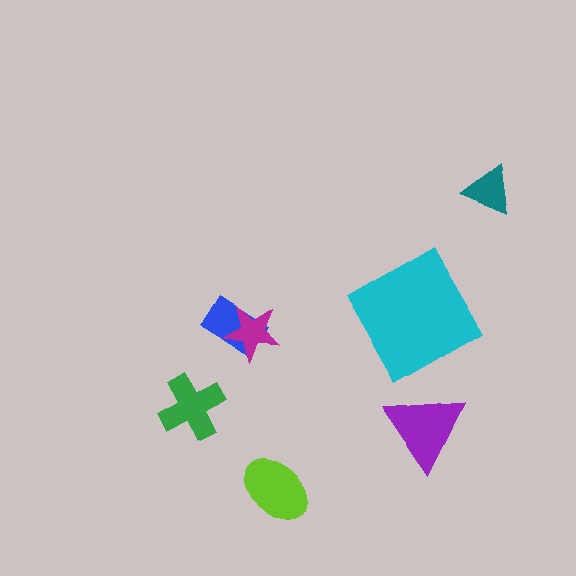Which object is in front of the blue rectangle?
The magenta star is in front of the blue rectangle.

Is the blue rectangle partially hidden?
Yes, it is partially covered by another shape.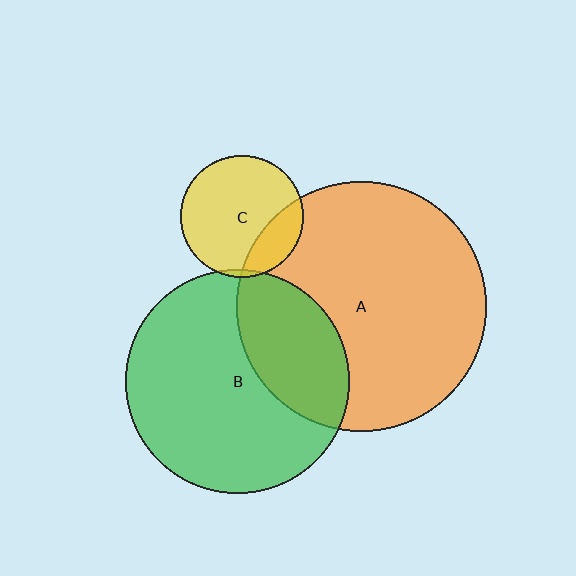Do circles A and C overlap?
Yes.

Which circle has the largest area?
Circle A (orange).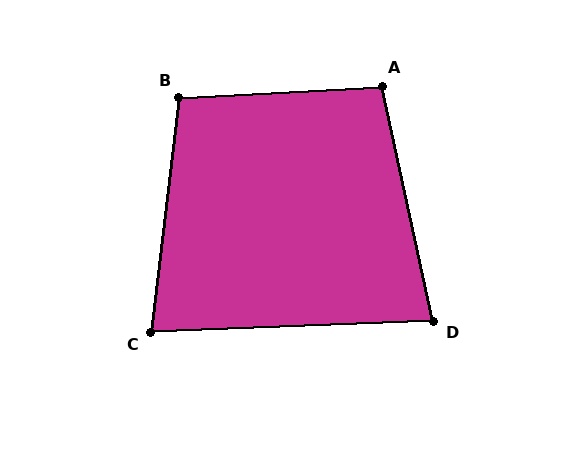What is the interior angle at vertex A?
Approximately 99 degrees (obtuse).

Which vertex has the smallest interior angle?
D, at approximately 80 degrees.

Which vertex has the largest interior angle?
B, at approximately 100 degrees.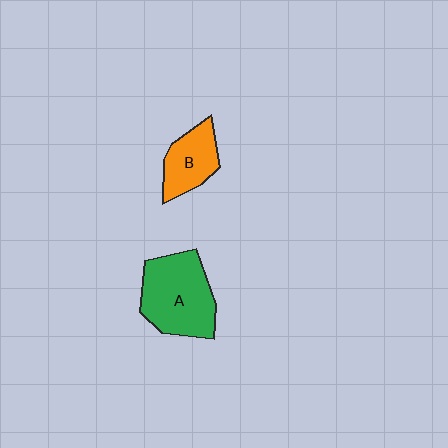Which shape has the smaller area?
Shape B (orange).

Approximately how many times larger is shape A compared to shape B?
Approximately 1.8 times.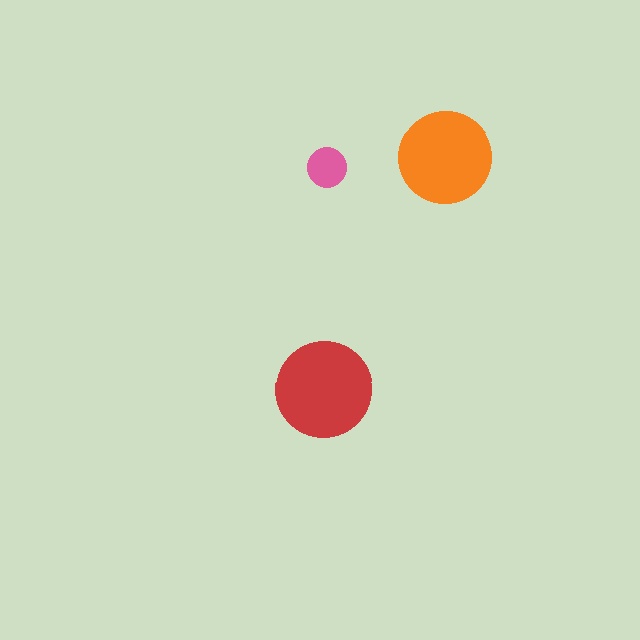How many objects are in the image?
There are 3 objects in the image.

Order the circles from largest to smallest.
the red one, the orange one, the pink one.